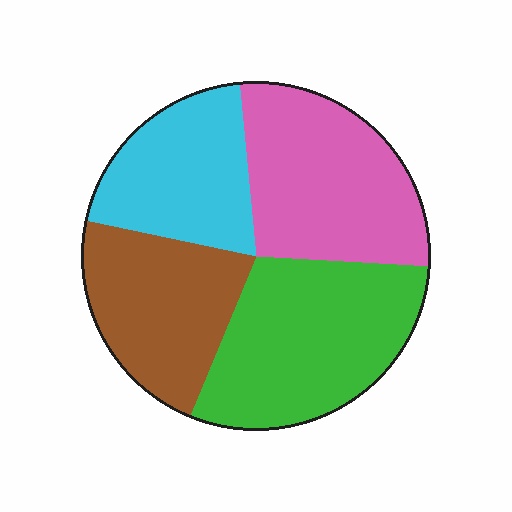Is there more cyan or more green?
Green.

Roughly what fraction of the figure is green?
Green covers 30% of the figure.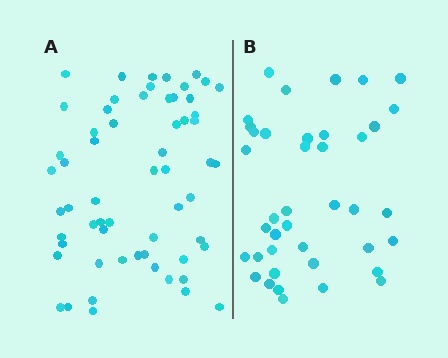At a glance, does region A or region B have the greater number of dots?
Region A (the left region) has more dots.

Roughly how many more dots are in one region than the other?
Region A has approximately 20 more dots than region B.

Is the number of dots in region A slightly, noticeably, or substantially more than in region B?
Region A has substantially more. The ratio is roughly 1.5 to 1.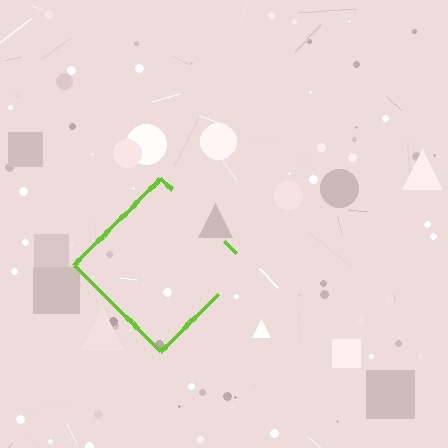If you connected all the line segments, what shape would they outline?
They would outline a diamond.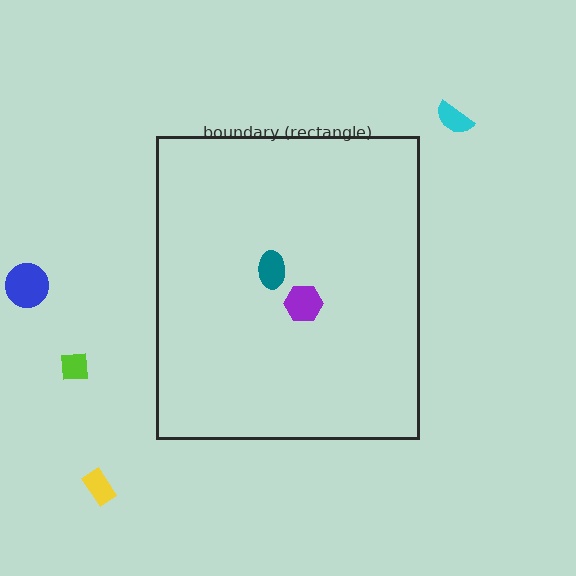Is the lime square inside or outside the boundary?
Outside.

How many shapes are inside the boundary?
2 inside, 4 outside.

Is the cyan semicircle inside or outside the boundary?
Outside.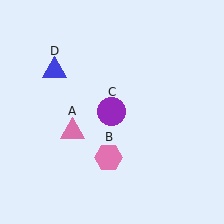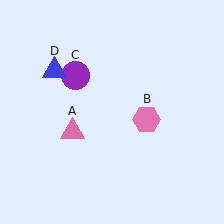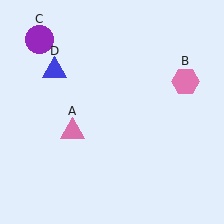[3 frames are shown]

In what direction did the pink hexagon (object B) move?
The pink hexagon (object B) moved up and to the right.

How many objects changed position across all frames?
2 objects changed position: pink hexagon (object B), purple circle (object C).